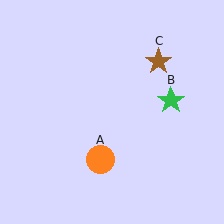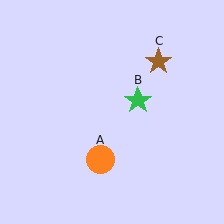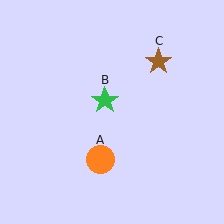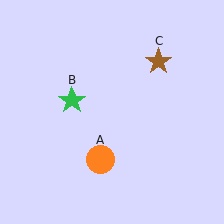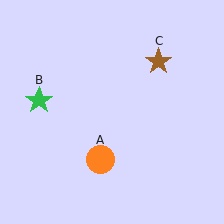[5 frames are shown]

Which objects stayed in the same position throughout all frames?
Orange circle (object A) and brown star (object C) remained stationary.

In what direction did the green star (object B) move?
The green star (object B) moved left.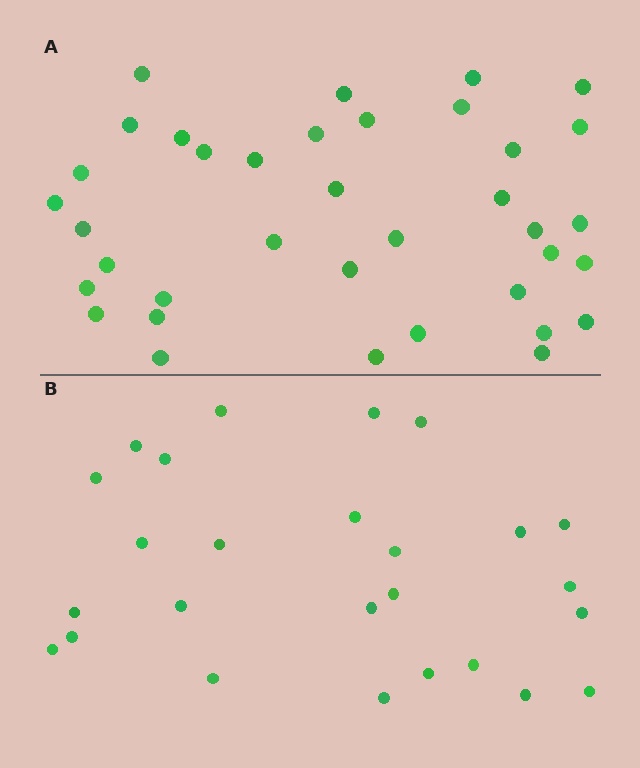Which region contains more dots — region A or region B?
Region A (the top region) has more dots.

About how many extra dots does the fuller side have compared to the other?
Region A has roughly 12 or so more dots than region B.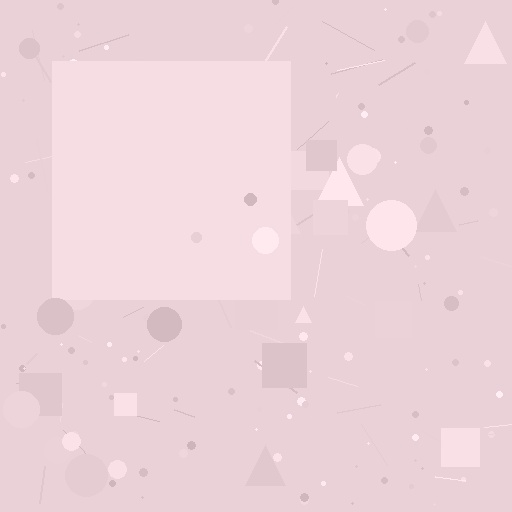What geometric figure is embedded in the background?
A square is embedded in the background.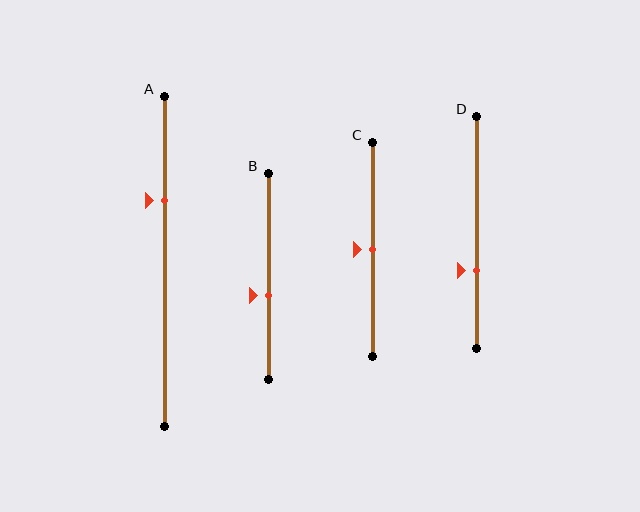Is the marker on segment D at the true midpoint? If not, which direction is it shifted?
No, the marker on segment D is shifted downward by about 16% of the segment length.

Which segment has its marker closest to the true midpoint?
Segment C has its marker closest to the true midpoint.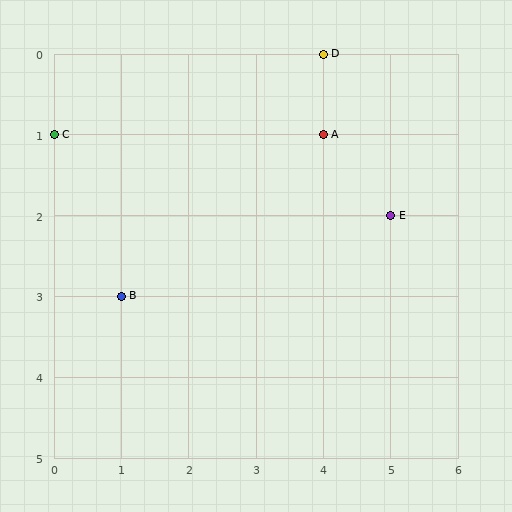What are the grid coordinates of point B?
Point B is at grid coordinates (1, 3).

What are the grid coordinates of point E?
Point E is at grid coordinates (5, 2).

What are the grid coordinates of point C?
Point C is at grid coordinates (0, 1).